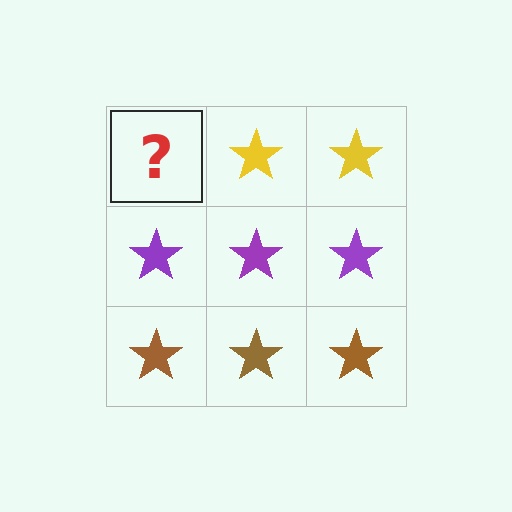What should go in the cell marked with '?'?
The missing cell should contain a yellow star.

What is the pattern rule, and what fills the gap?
The rule is that each row has a consistent color. The gap should be filled with a yellow star.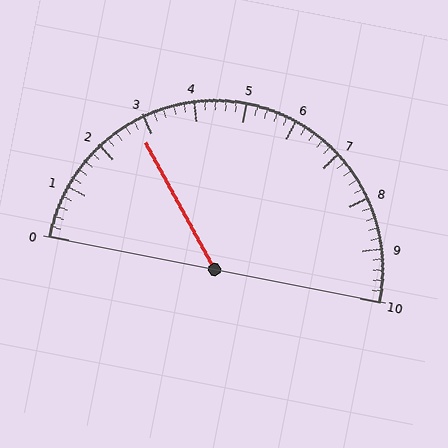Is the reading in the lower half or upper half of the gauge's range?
The reading is in the lower half of the range (0 to 10).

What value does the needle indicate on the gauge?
The needle indicates approximately 2.8.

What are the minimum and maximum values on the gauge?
The gauge ranges from 0 to 10.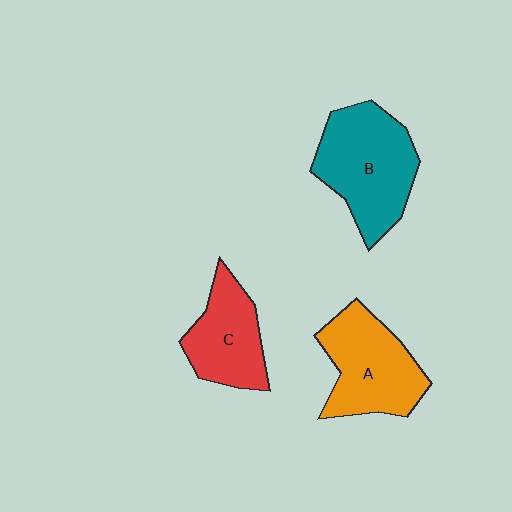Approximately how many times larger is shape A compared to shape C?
Approximately 1.3 times.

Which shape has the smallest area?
Shape C (red).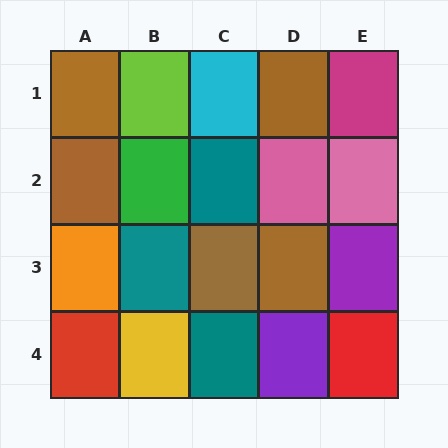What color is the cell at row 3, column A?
Orange.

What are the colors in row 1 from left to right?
Brown, lime, cyan, brown, magenta.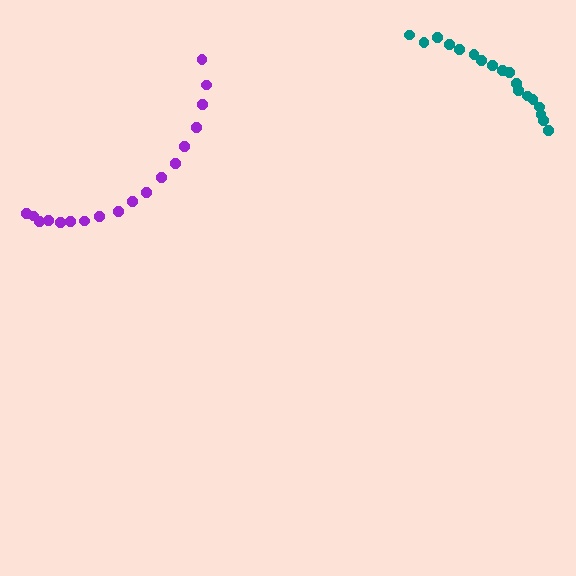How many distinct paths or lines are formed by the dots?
There are 2 distinct paths.